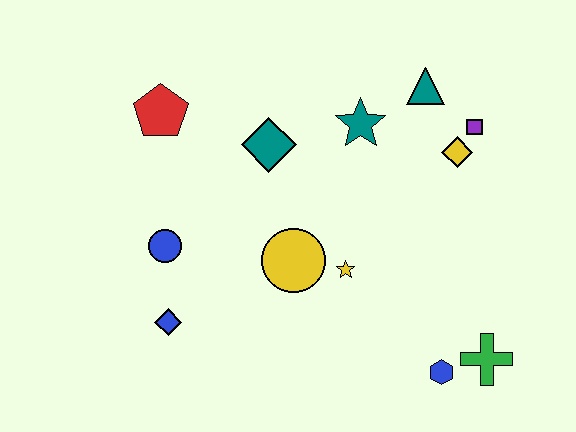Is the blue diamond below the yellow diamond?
Yes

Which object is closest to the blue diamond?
The blue circle is closest to the blue diamond.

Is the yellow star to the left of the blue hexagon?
Yes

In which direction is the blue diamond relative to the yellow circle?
The blue diamond is to the left of the yellow circle.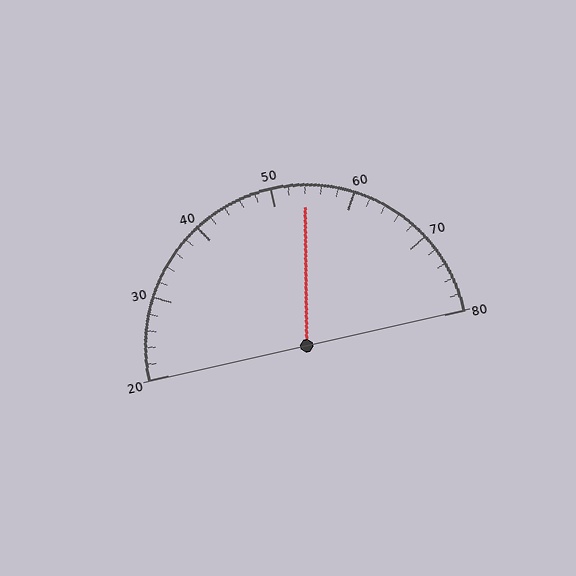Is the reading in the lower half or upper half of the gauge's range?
The reading is in the upper half of the range (20 to 80).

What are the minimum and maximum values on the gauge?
The gauge ranges from 20 to 80.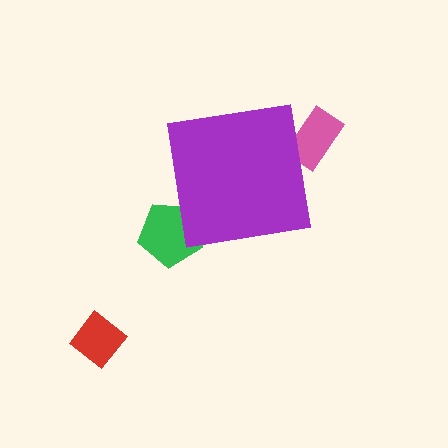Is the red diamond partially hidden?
No, the red diamond is fully visible.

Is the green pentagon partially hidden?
Yes, the green pentagon is partially hidden behind the purple square.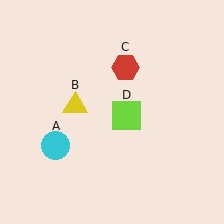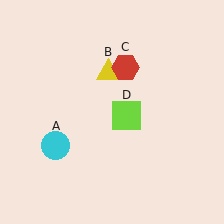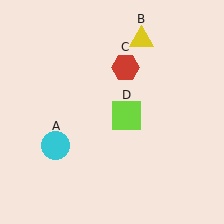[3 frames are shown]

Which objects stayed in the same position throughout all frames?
Cyan circle (object A) and red hexagon (object C) and lime square (object D) remained stationary.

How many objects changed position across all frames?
1 object changed position: yellow triangle (object B).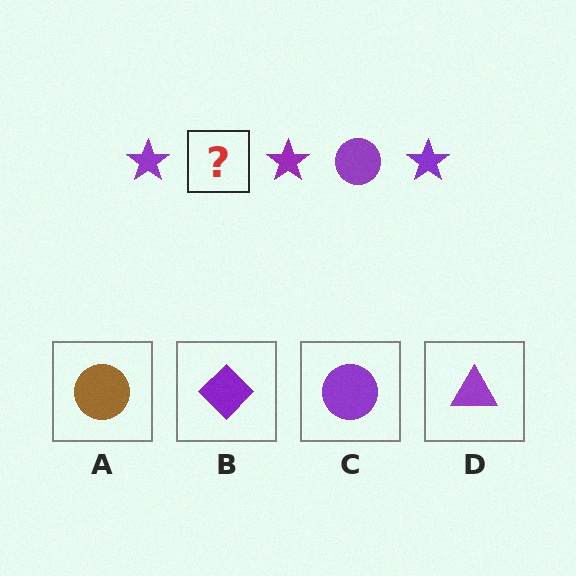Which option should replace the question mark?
Option C.